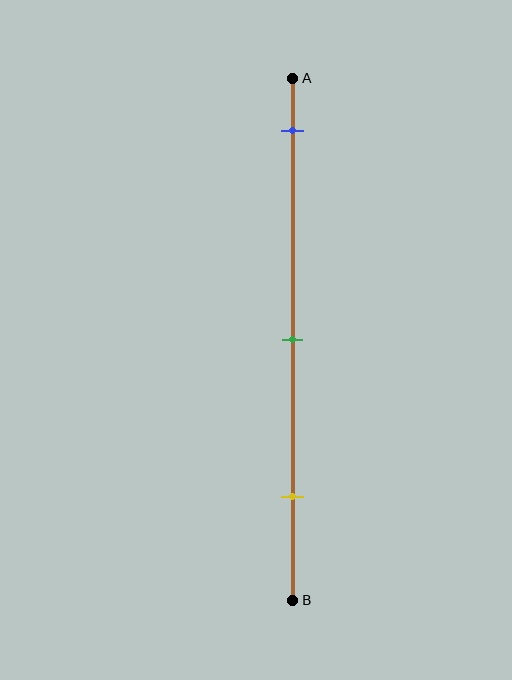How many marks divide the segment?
There are 3 marks dividing the segment.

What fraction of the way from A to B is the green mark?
The green mark is approximately 50% (0.5) of the way from A to B.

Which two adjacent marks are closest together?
The green and yellow marks are the closest adjacent pair.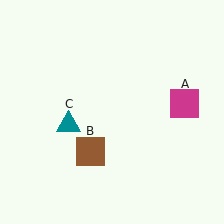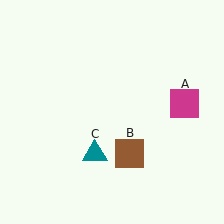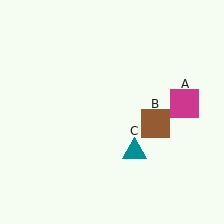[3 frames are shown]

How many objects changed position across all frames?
2 objects changed position: brown square (object B), teal triangle (object C).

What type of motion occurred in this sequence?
The brown square (object B), teal triangle (object C) rotated counterclockwise around the center of the scene.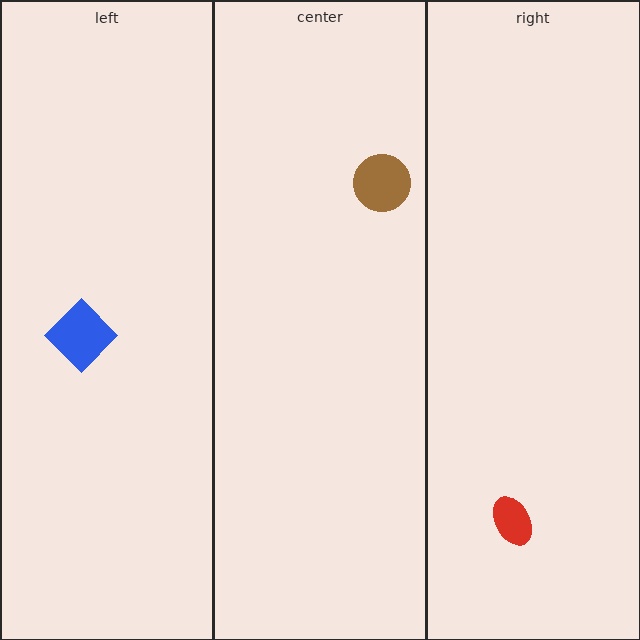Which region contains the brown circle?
The center region.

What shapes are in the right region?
The red ellipse.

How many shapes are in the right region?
1.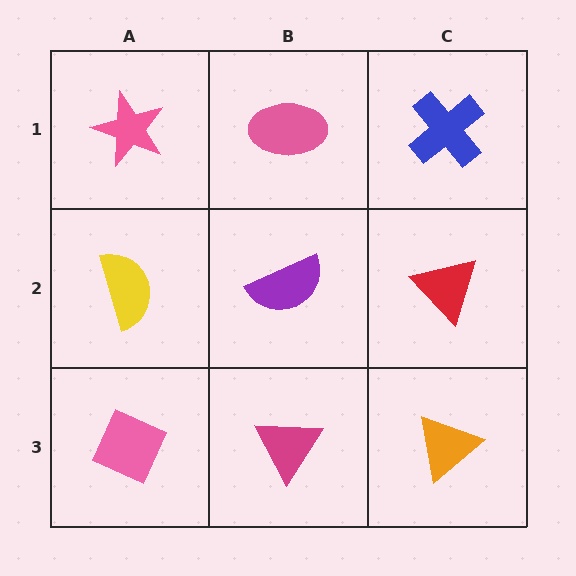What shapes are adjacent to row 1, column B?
A purple semicircle (row 2, column B), a pink star (row 1, column A), a blue cross (row 1, column C).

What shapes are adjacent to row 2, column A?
A pink star (row 1, column A), a pink diamond (row 3, column A), a purple semicircle (row 2, column B).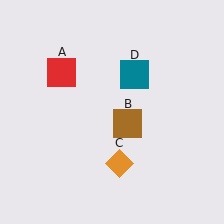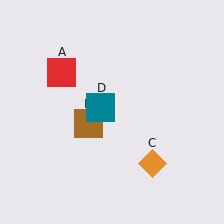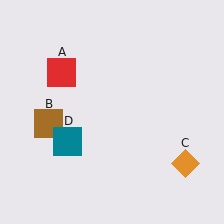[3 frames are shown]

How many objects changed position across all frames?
3 objects changed position: brown square (object B), orange diamond (object C), teal square (object D).